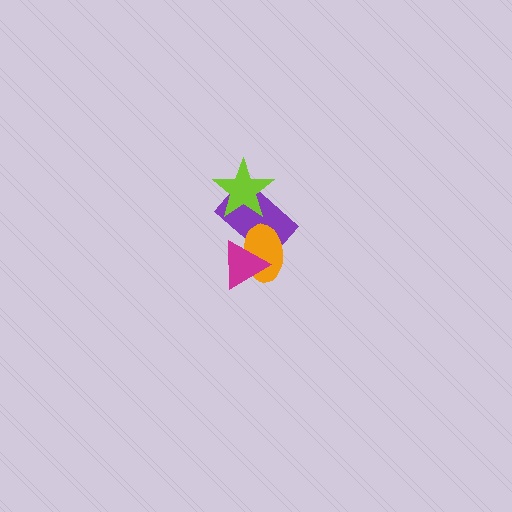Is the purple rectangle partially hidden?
Yes, it is partially covered by another shape.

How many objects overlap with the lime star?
1 object overlaps with the lime star.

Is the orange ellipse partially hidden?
Yes, it is partially covered by another shape.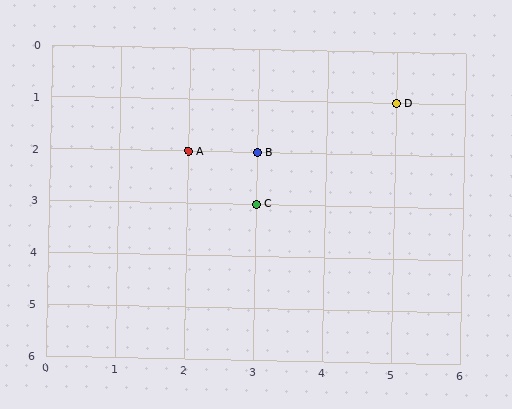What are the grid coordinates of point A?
Point A is at grid coordinates (2, 2).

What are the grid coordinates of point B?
Point B is at grid coordinates (3, 2).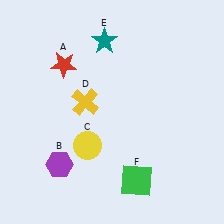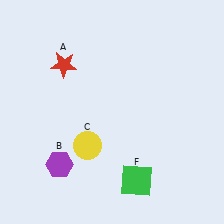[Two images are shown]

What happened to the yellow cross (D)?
The yellow cross (D) was removed in Image 2. It was in the top-left area of Image 1.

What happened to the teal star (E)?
The teal star (E) was removed in Image 2. It was in the top-left area of Image 1.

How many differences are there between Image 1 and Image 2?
There are 2 differences between the two images.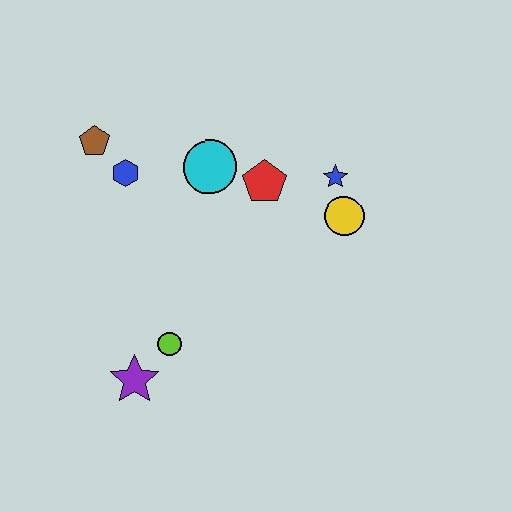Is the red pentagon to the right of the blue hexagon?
Yes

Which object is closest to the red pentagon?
The cyan circle is closest to the red pentagon.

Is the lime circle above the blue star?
No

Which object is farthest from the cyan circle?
The purple star is farthest from the cyan circle.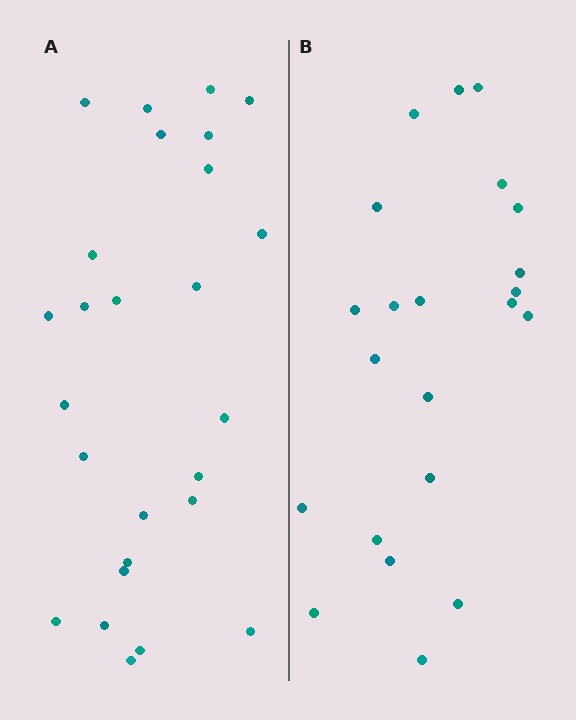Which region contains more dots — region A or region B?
Region A (the left region) has more dots.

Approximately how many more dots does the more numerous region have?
Region A has about 4 more dots than region B.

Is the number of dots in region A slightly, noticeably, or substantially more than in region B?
Region A has only slightly more — the two regions are fairly close. The ratio is roughly 1.2 to 1.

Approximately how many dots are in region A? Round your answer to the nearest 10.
About 30 dots. (The exact count is 26, which rounds to 30.)